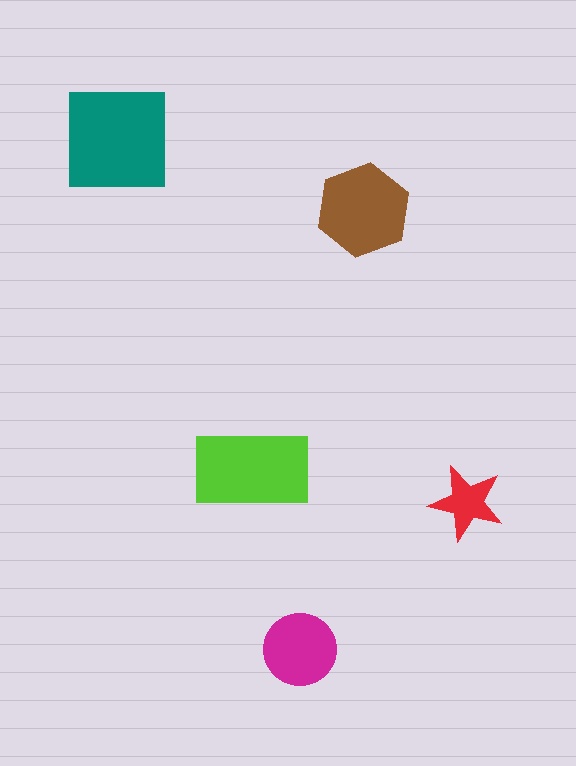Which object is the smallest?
The red star.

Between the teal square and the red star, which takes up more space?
The teal square.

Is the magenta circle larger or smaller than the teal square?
Smaller.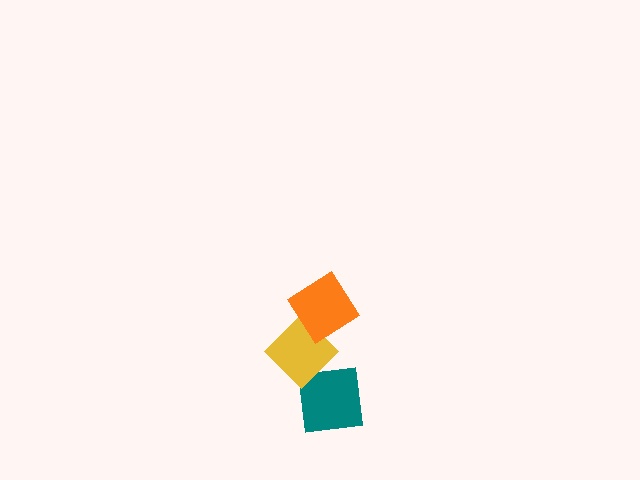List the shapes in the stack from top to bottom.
From top to bottom: the orange diamond, the yellow diamond, the teal square.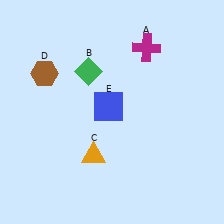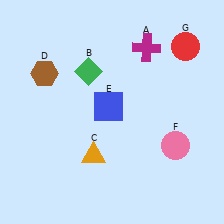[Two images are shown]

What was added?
A pink circle (F), a red circle (G) were added in Image 2.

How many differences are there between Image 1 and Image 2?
There are 2 differences between the two images.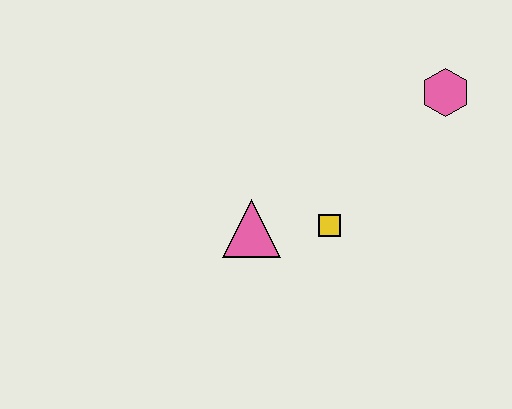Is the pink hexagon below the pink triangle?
No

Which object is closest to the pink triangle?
The yellow square is closest to the pink triangle.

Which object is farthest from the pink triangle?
The pink hexagon is farthest from the pink triangle.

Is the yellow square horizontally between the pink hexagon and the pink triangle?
Yes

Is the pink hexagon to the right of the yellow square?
Yes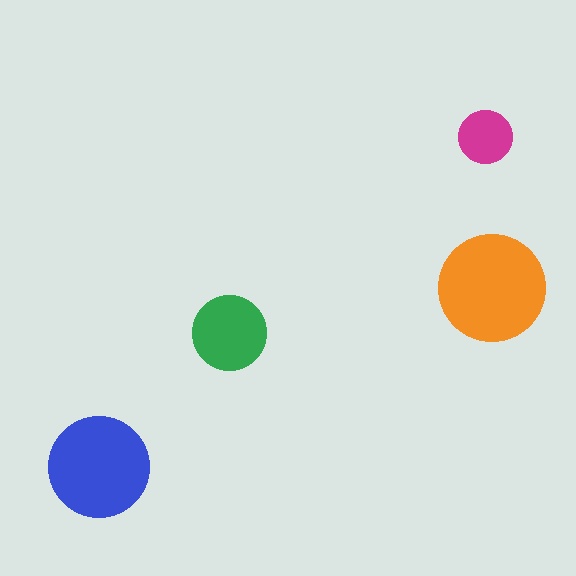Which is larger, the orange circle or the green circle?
The orange one.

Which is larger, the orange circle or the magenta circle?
The orange one.